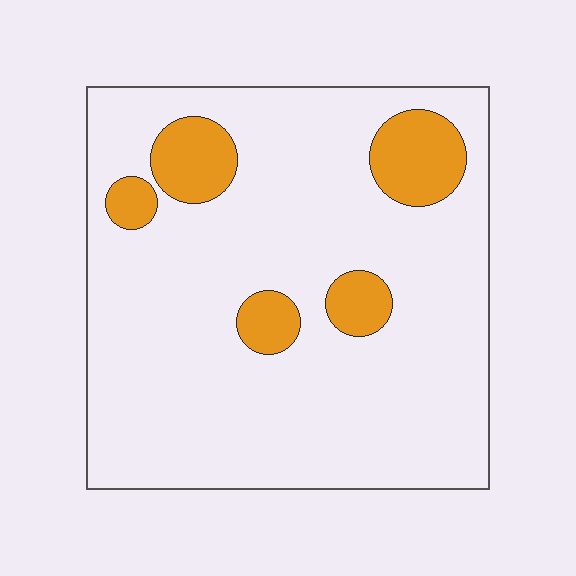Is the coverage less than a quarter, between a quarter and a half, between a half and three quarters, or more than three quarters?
Less than a quarter.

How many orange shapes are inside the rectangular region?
5.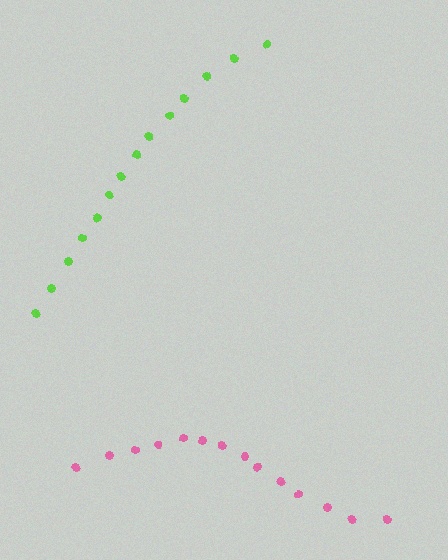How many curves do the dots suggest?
There are 2 distinct paths.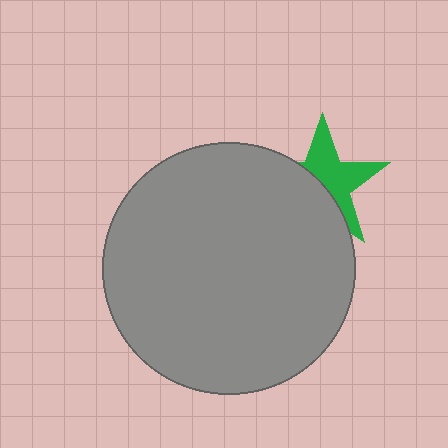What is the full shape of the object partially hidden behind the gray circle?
The partially hidden object is a green star.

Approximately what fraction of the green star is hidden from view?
Roughly 48% of the green star is hidden behind the gray circle.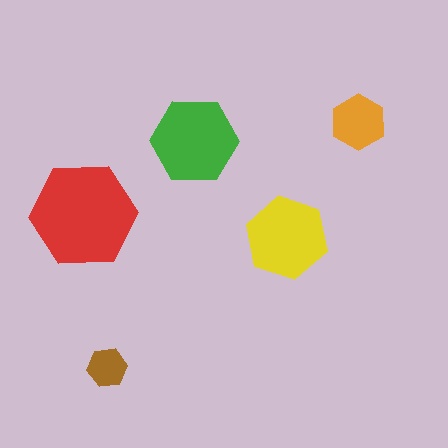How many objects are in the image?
There are 5 objects in the image.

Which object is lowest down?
The brown hexagon is bottommost.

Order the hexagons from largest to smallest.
the red one, the green one, the yellow one, the orange one, the brown one.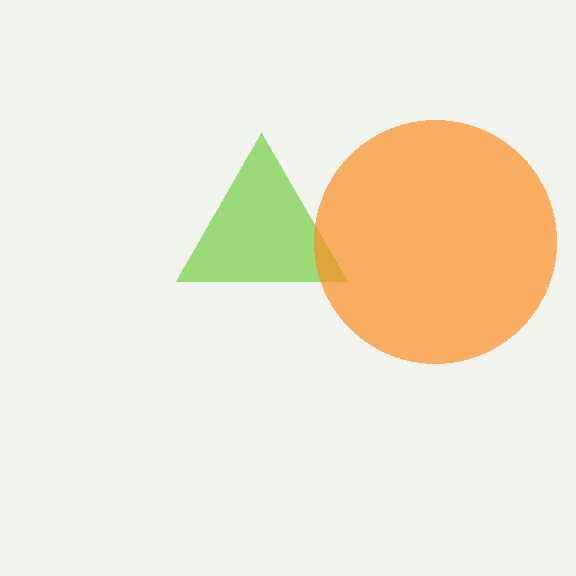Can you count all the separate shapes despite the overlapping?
Yes, there are 2 separate shapes.